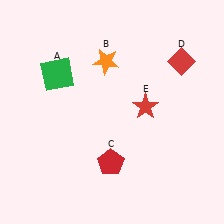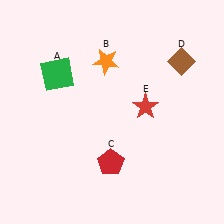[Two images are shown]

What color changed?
The diamond (D) changed from red in Image 1 to brown in Image 2.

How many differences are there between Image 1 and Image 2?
There is 1 difference between the two images.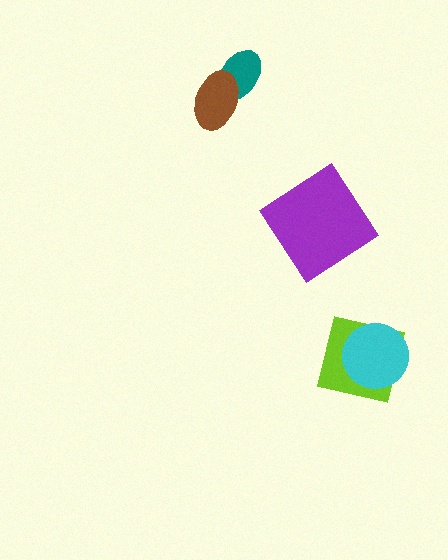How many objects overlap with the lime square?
1 object overlaps with the lime square.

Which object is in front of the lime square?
The cyan circle is in front of the lime square.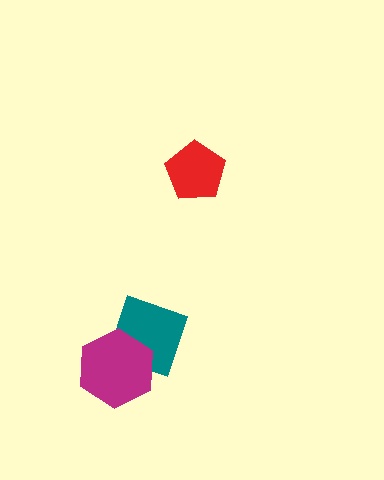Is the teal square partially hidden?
Yes, it is partially covered by another shape.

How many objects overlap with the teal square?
1 object overlaps with the teal square.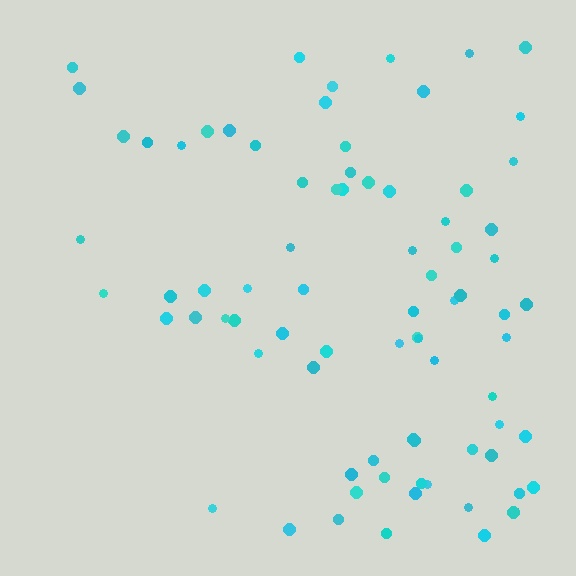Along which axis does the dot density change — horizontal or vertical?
Horizontal.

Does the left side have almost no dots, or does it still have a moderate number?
Still a moderate number, just noticeably fewer than the right.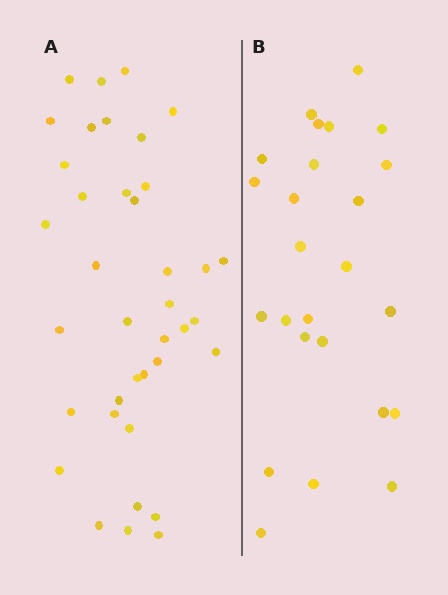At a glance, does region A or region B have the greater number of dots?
Region A (the left region) has more dots.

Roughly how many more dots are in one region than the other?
Region A has approximately 15 more dots than region B.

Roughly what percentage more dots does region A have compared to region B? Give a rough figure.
About 50% more.